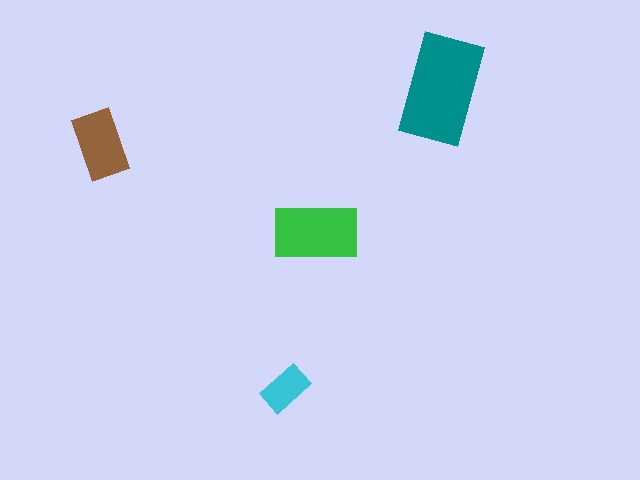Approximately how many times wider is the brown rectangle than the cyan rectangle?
About 1.5 times wider.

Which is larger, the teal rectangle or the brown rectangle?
The teal one.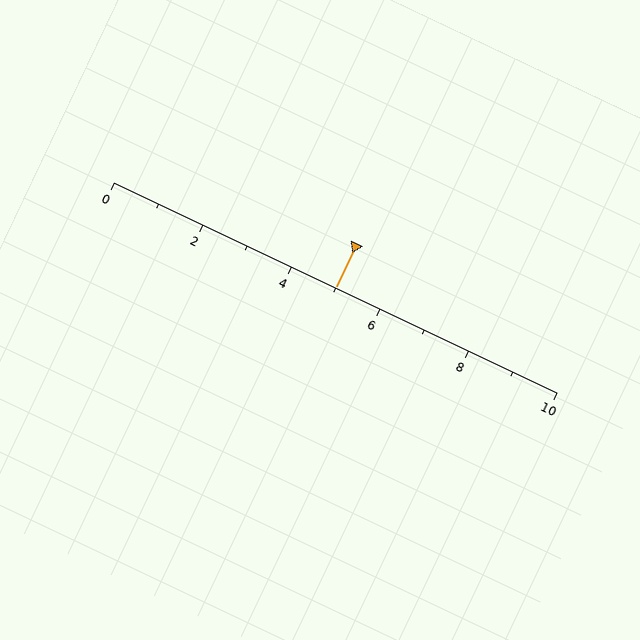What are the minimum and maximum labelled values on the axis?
The axis runs from 0 to 10.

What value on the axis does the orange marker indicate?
The marker indicates approximately 5.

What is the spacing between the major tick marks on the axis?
The major ticks are spaced 2 apart.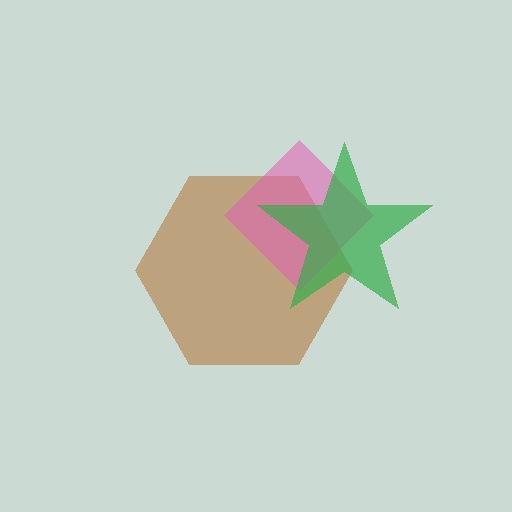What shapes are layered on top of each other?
The layered shapes are: a brown hexagon, a pink diamond, a green star.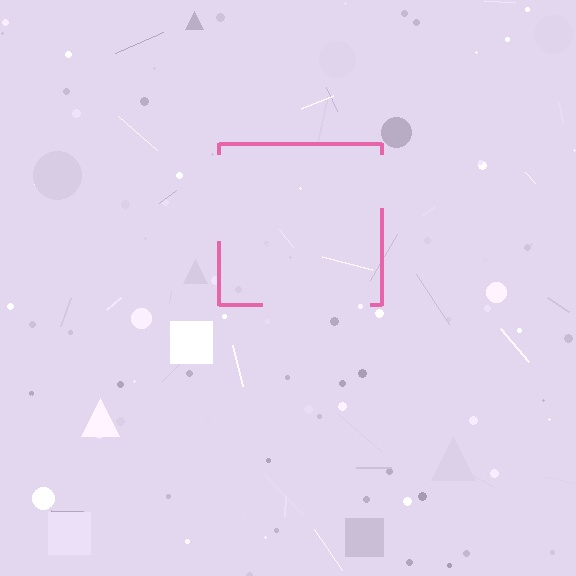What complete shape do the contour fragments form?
The contour fragments form a square.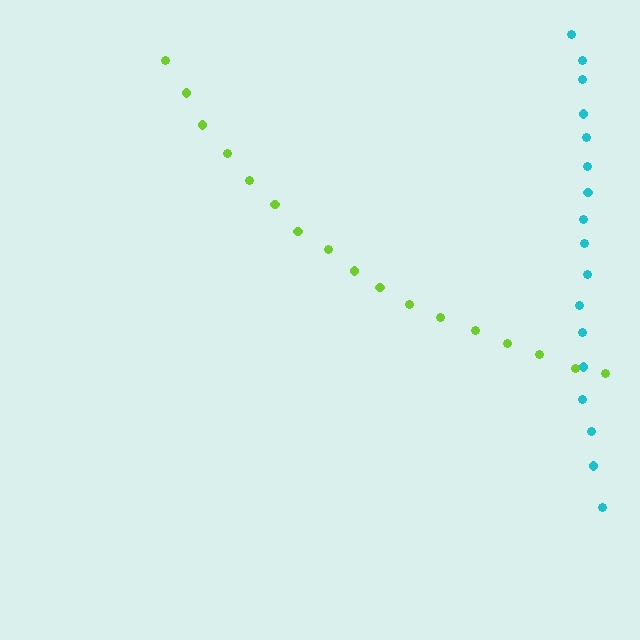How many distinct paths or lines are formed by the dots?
There are 2 distinct paths.